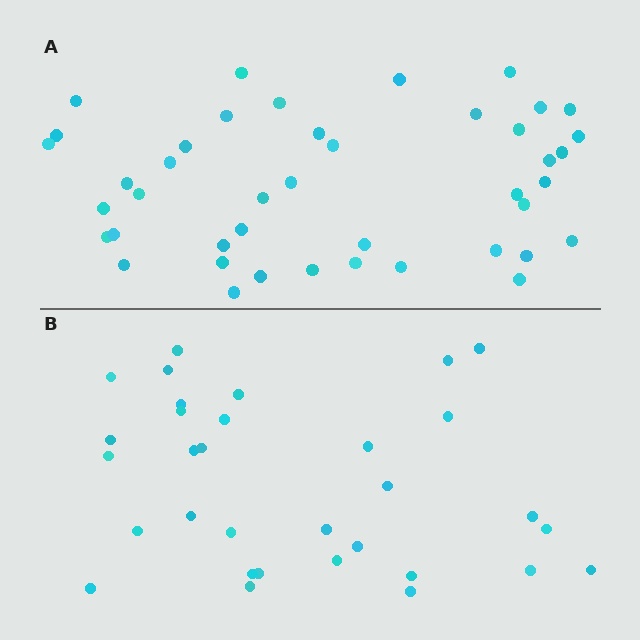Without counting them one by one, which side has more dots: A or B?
Region A (the top region) has more dots.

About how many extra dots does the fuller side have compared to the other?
Region A has roughly 12 or so more dots than region B.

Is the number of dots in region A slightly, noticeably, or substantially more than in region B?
Region A has noticeably more, but not dramatically so. The ratio is roughly 1.3 to 1.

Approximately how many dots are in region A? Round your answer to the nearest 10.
About 40 dots. (The exact count is 43, which rounds to 40.)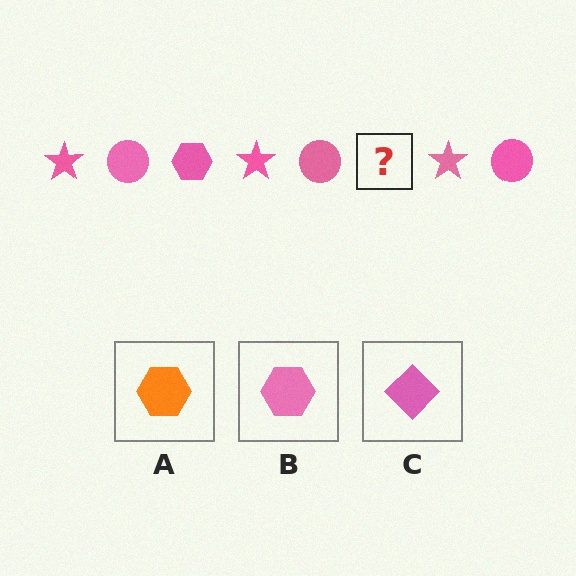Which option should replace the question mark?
Option B.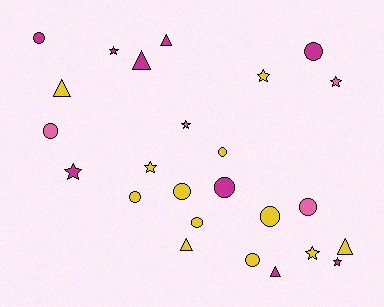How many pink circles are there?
There are 2 pink circles.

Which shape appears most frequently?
Circle, with 11 objects.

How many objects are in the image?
There are 25 objects.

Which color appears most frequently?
Yellow, with 12 objects.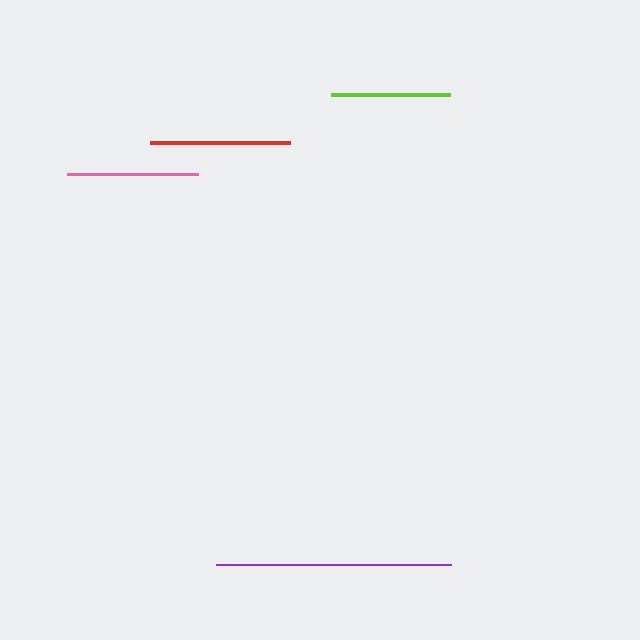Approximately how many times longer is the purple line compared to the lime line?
The purple line is approximately 2.0 times the length of the lime line.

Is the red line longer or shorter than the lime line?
The red line is longer than the lime line.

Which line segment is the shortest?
The lime line is the shortest at approximately 119 pixels.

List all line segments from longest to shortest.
From longest to shortest: purple, red, pink, lime.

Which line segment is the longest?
The purple line is the longest at approximately 235 pixels.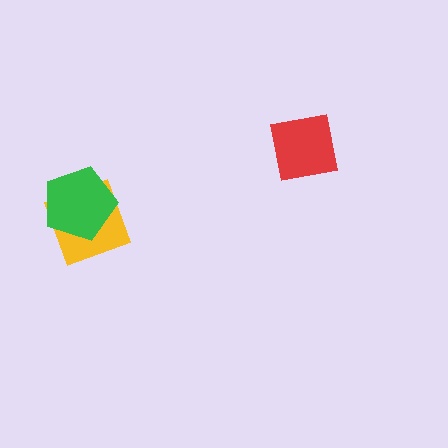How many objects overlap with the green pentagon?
1 object overlaps with the green pentagon.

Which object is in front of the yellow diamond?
The green pentagon is in front of the yellow diamond.